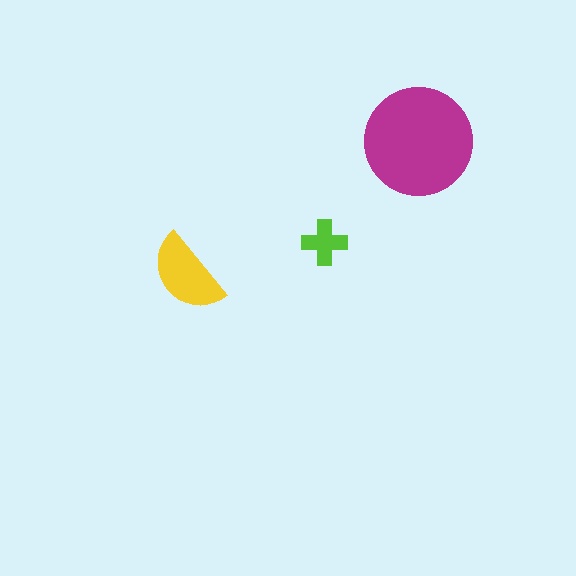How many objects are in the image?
There are 3 objects in the image.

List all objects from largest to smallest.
The magenta circle, the yellow semicircle, the lime cross.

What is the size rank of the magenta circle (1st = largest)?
1st.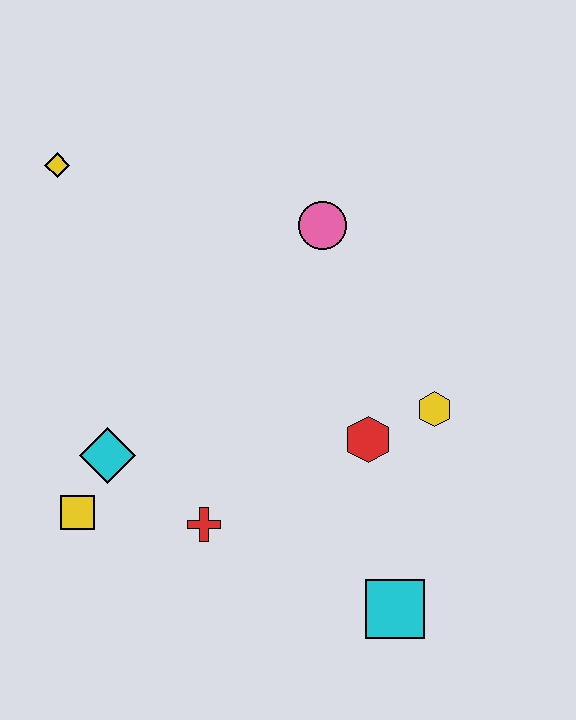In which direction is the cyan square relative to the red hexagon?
The cyan square is below the red hexagon.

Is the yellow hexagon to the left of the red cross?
No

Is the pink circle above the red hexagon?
Yes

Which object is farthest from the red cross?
The yellow diamond is farthest from the red cross.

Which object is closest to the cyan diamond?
The yellow square is closest to the cyan diamond.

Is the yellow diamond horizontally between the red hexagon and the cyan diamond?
No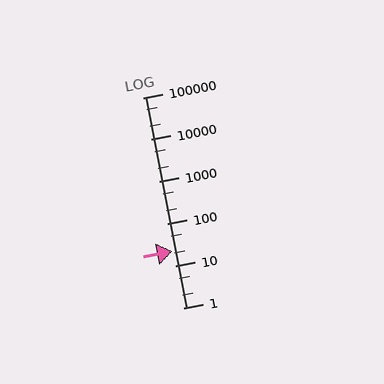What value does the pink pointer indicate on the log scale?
The pointer indicates approximately 22.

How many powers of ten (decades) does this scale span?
The scale spans 5 decades, from 1 to 100000.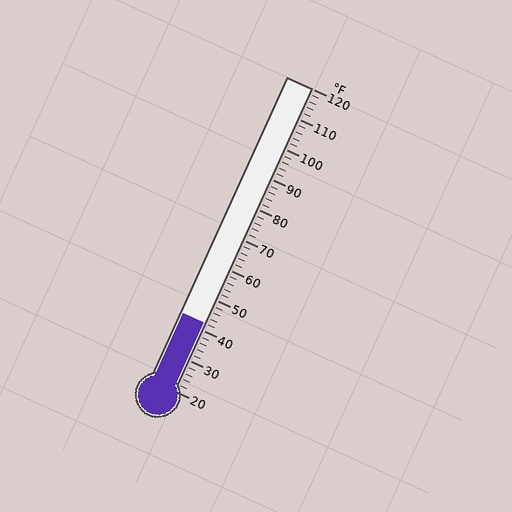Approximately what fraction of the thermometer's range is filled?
The thermometer is filled to approximately 20% of its range.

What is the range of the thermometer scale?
The thermometer scale ranges from 20°F to 120°F.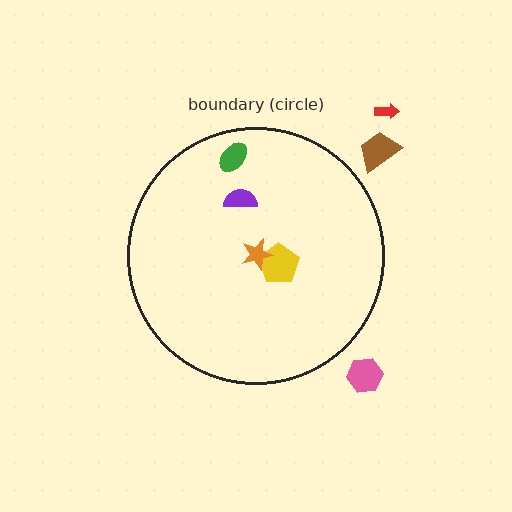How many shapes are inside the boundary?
4 inside, 3 outside.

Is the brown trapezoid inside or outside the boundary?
Outside.